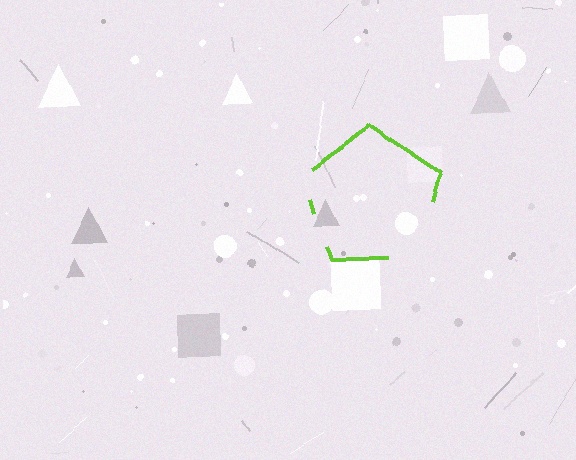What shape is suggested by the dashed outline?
The dashed outline suggests a pentagon.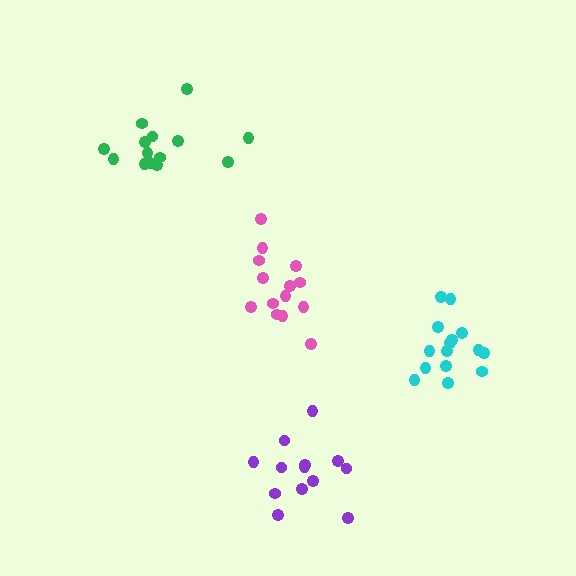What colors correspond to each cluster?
The clusters are colored: pink, green, purple, cyan.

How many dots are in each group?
Group 1: 14 dots, Group 2: 14 dots, Group 3: 13 dots, Group 4: 15 dots (56 total).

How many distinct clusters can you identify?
There are 4 distinct clusters.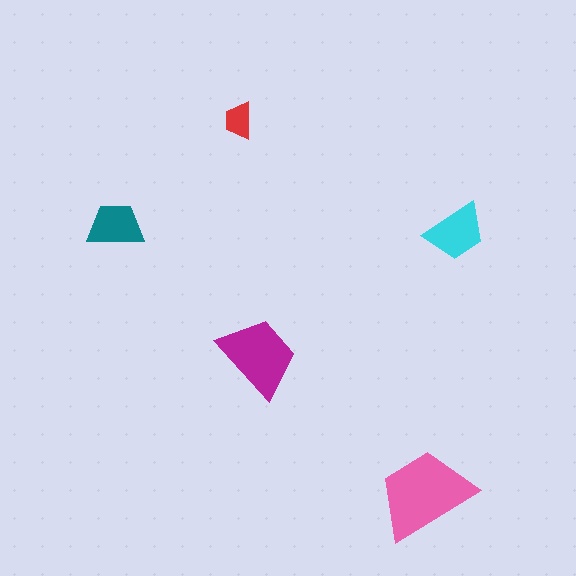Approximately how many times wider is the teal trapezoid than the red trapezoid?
About 1.5 times wider.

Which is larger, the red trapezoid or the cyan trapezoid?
The cyan one.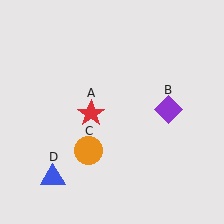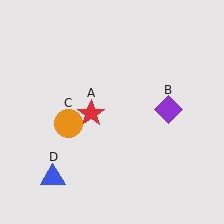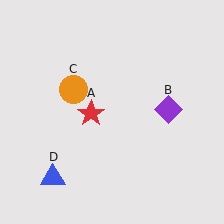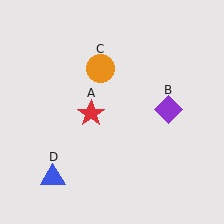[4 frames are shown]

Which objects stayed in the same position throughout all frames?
Red star (object A) and purple diamond (object B) and blue triangle (object D) remained stationary.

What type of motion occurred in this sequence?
The orange circle (object C) rotated clockwise around the center of the scene.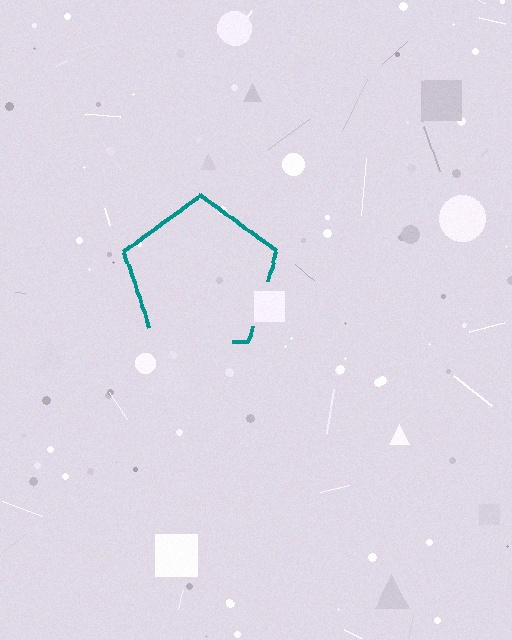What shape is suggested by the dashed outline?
The dashed outline suggests a pentagon.